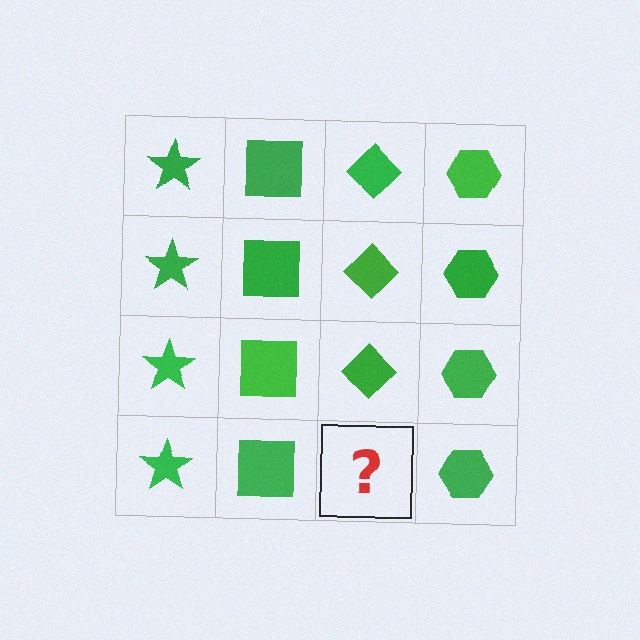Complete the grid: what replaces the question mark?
The question mark should be replaced with a green diamond.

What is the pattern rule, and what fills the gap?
The rule is that each column has a consistent shape. The gap should be filled with a green diamond.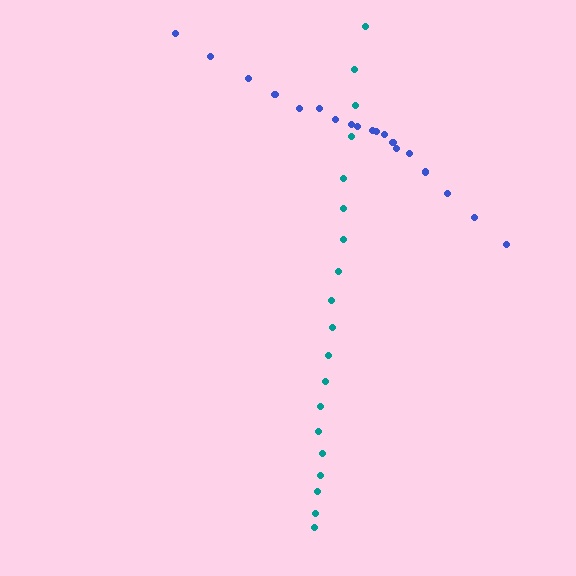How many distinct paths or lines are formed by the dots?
There are 2 distinct paths.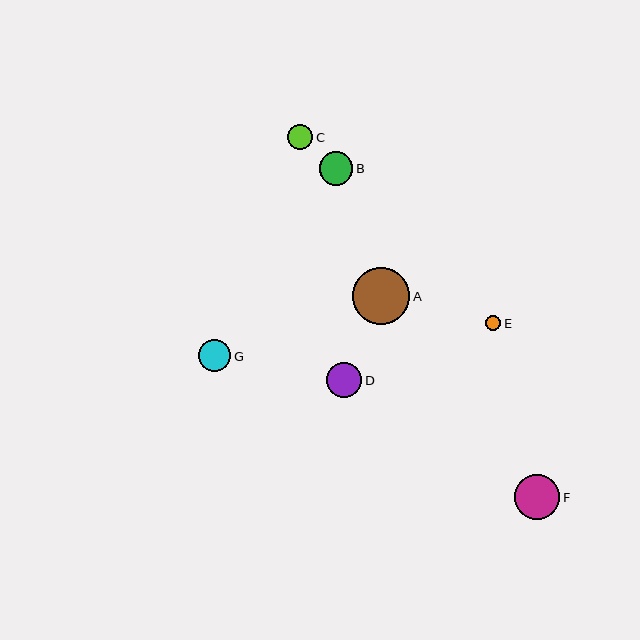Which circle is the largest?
Circle A is the largest with a size of approximately 57 pixels.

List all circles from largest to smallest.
From largest to smallest: A, F, D, B, G, C, E.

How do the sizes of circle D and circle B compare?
Circle D and circle B are approximately the same size.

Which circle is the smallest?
Circle E is the smallest with a size of approximately 15 pixels.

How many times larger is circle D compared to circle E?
Circle D is approximately 2.3 times the size of circle E.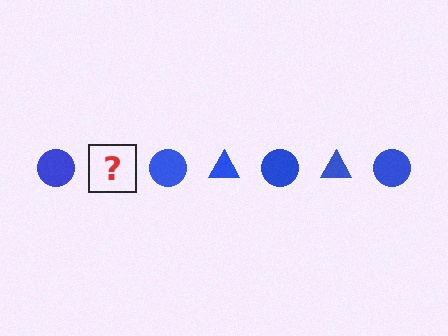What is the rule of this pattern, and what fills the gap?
The rule is that the pattern cycles through circle, triangle shapes in blue. The gap should be filled with a blue triangle.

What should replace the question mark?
The question mark should be replaced with a blue triangle.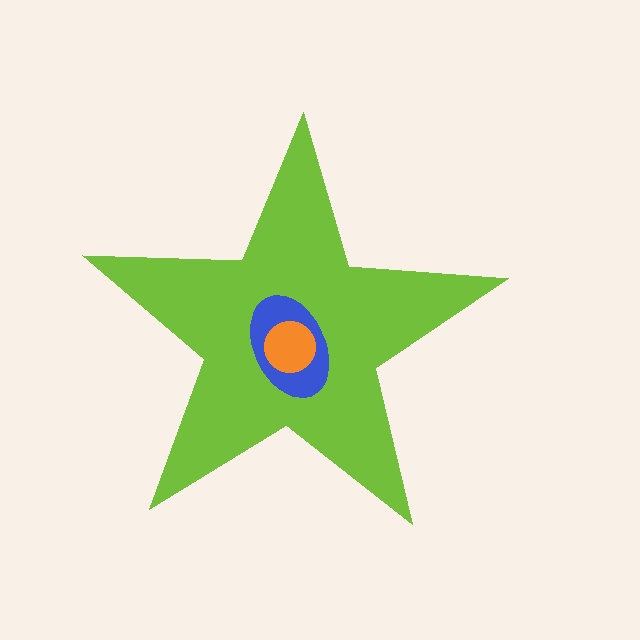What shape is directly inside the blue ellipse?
The orange circle.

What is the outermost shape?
The lime star.